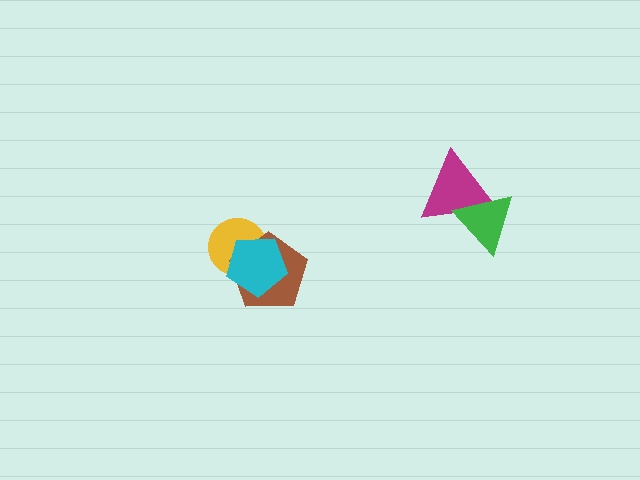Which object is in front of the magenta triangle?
The green triangle is in front of the magenta triangle.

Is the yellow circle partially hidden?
Yes, it is partially covered by another shape.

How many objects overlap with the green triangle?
1 object overlaps with the green triangle.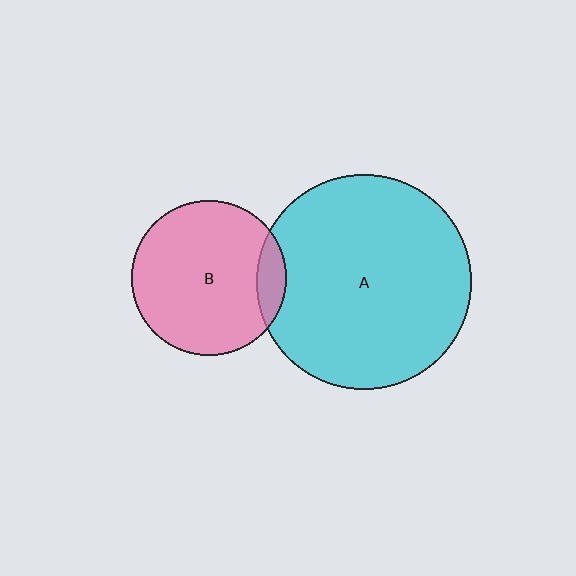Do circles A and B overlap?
Yes.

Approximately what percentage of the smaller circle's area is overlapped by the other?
Approximately 10%.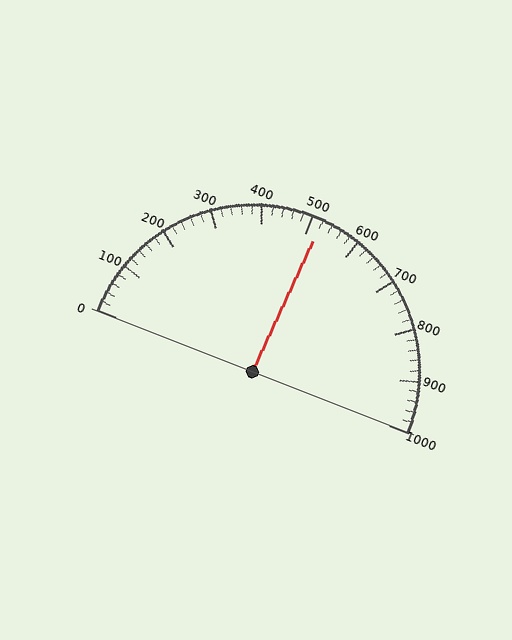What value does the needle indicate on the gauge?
The needle indicates approximately 520.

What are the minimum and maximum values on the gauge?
The gauge ranges from 0 to 1000.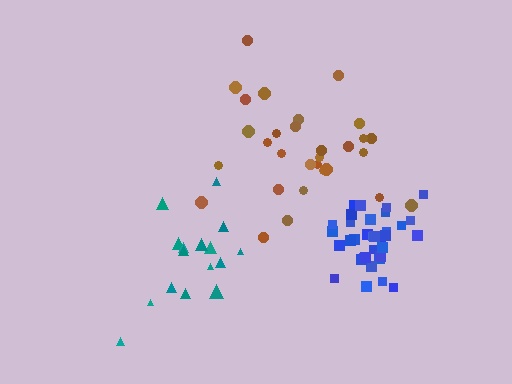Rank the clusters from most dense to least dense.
blue, teal, brown.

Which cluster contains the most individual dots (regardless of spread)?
Blue (35).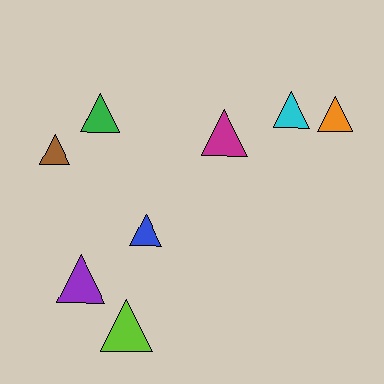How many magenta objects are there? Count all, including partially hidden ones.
There is 1 magenta object.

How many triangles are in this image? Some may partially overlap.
There are 8 triangles.